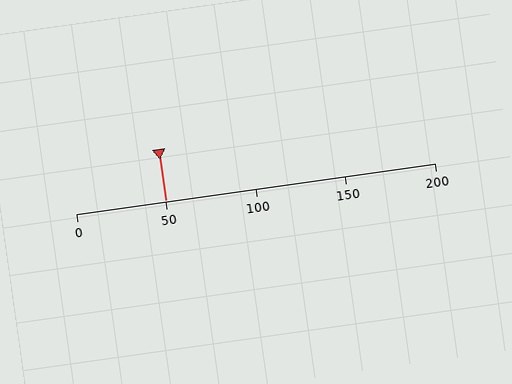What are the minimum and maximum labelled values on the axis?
The axis runs from 0 to 200.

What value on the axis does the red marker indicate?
The marker indicates approximately 50.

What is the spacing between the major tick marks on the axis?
The major ticks are spaced 50 apart.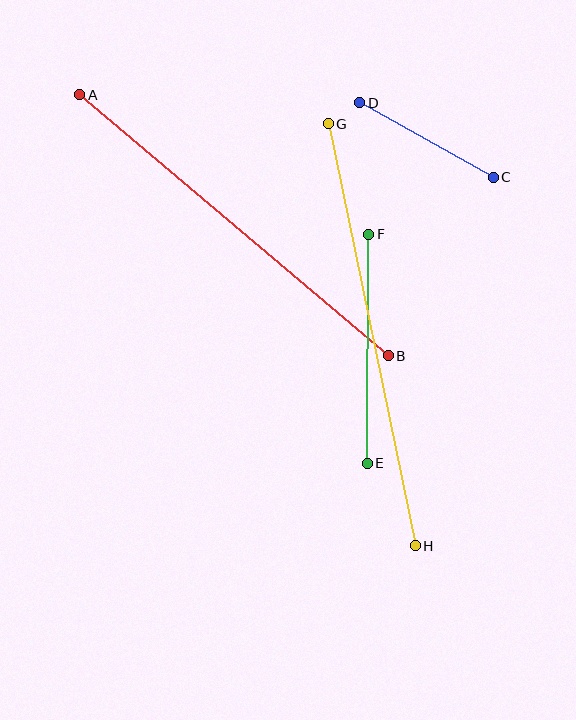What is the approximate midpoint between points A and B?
The midpoint is at approximately (234, 225) pixels.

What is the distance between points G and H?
The distance is approximately 430 pixels.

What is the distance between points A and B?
The distance is approximately 404 pixels.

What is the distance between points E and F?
The distance is approximately 229 pixels.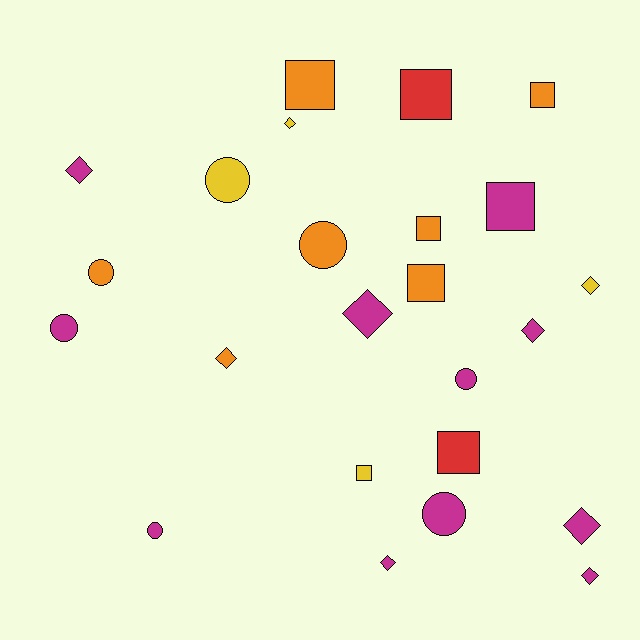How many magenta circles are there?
There are 4 magenta circles.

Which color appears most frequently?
Magenta, with 11 objects.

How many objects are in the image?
There are 24 objects.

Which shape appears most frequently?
Diamond, with 9 objects.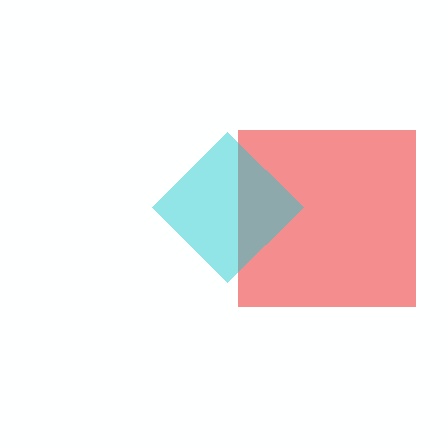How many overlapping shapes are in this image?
There are 2 overlapping shapes in the image.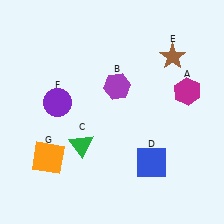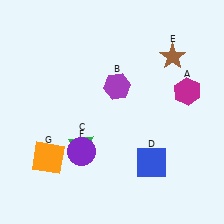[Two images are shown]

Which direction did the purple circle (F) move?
The purple circle (F) moved down.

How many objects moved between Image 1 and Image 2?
1 object moved between the two images.